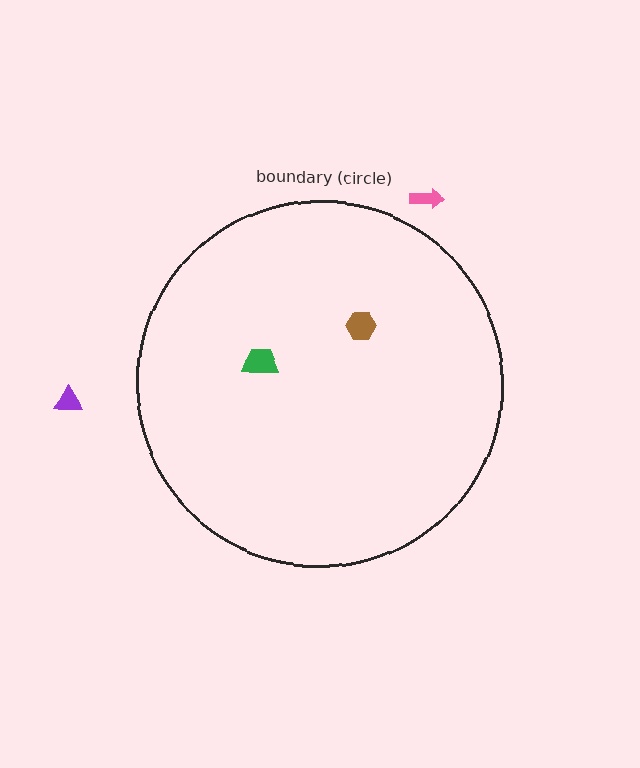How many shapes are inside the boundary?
2 inside, 2 outside.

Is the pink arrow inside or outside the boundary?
Outside.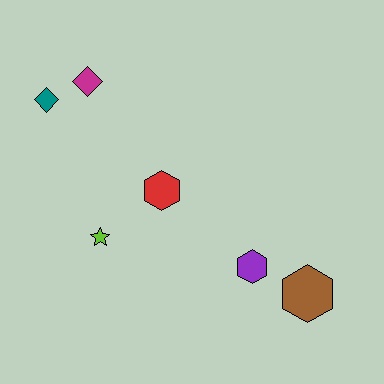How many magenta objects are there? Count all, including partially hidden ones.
There is 1 magenta object.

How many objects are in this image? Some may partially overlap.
There are 6 objects.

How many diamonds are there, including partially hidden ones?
There are 2 diamonds.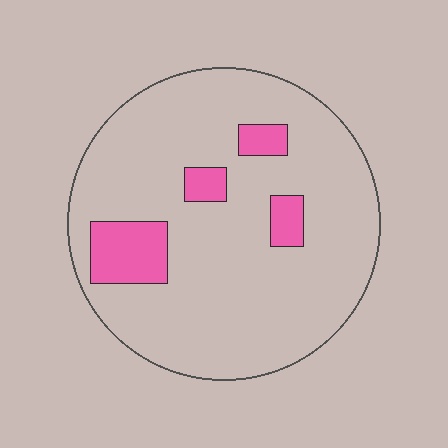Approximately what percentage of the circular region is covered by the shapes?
Approximately 15%.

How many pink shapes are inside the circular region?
4.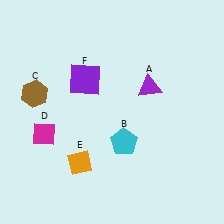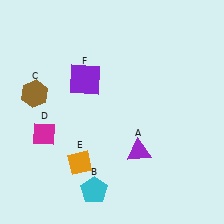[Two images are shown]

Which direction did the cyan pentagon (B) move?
The cyan pentagon (B) moved down.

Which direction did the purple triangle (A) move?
The purple triangle (A) moved down.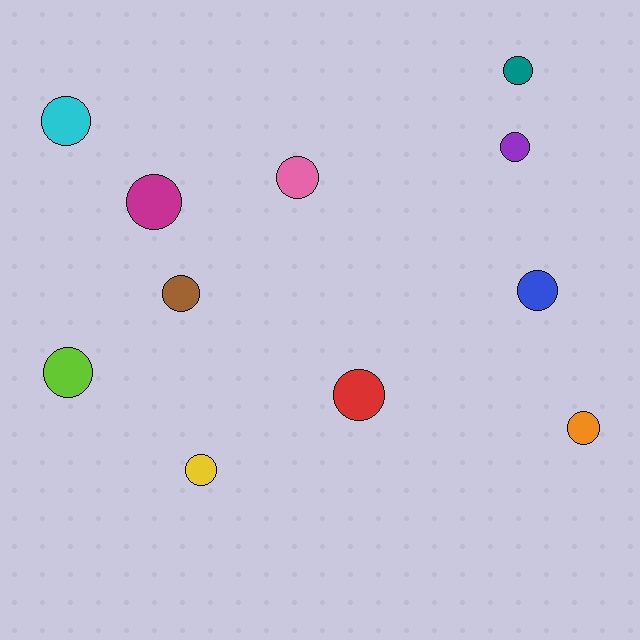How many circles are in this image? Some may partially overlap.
There are 11 circles.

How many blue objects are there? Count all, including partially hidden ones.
There is 1 blue object.